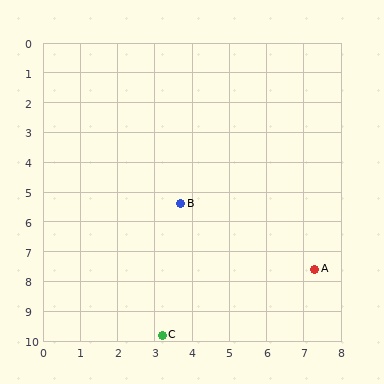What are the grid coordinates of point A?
Point A is at approximately (7.3, 7.6).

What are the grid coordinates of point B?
Point B is at approximately (3.7, 5.4).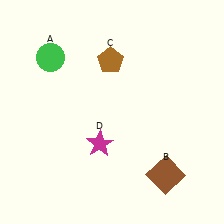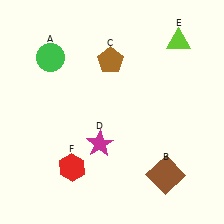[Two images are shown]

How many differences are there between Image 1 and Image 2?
There are 2 differences between the two images.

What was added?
A lime triangle (E), a red hexagon (F) were added in Image 2.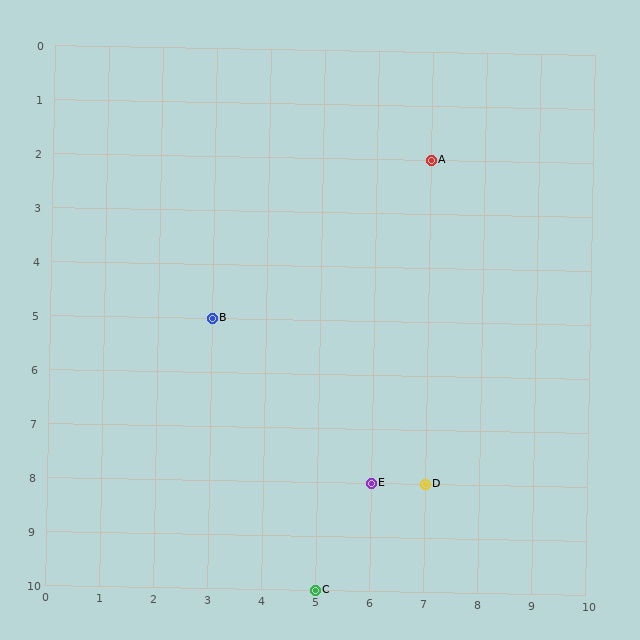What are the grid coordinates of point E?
Point E is at grid coordinates (6, 8).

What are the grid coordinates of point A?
Point A is at grid coordinates (7, 2).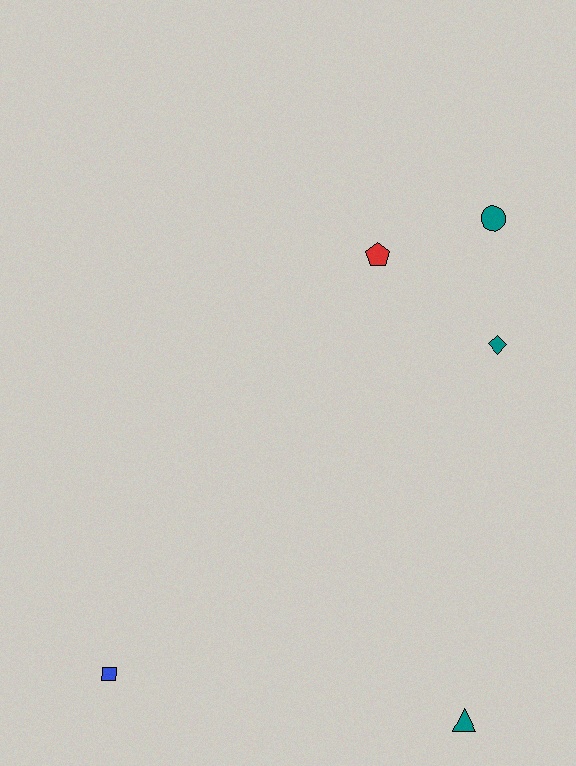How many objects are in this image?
There are 5 objects.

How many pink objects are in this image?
There are no pink objects.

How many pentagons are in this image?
There is 1 pentagon.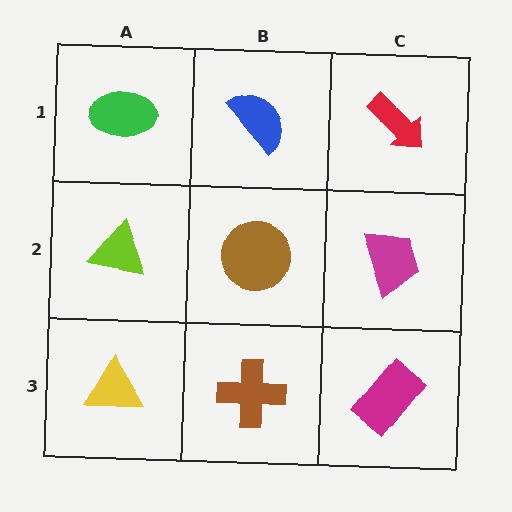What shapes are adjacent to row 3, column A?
A lime triangle (row 2, column A), a brown cross (row 3, column B).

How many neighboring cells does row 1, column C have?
2.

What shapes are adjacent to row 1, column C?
A magenta trapezoid (row 2, column C), a blue semicircle (row 1, column B).